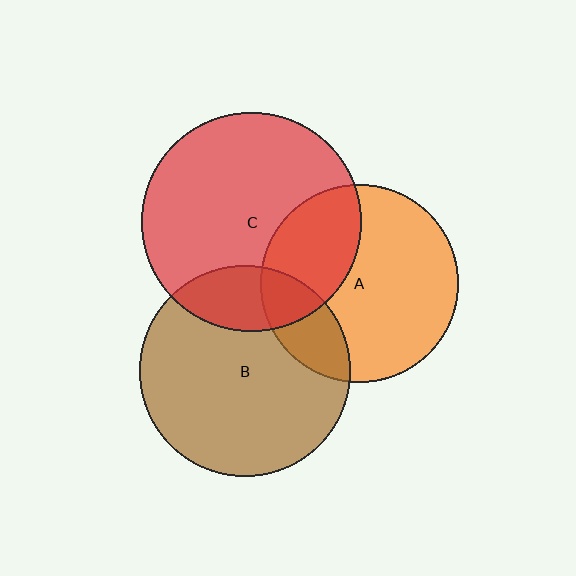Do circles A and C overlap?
Yes.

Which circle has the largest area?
Circle C (red).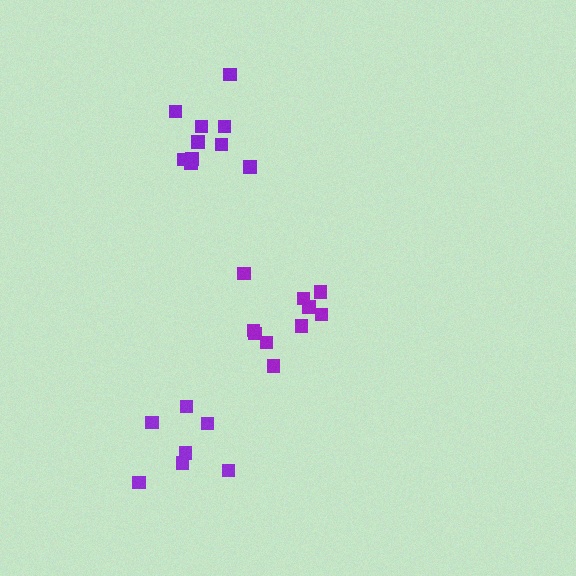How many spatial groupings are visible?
There are 3 spatial groupings.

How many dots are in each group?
Group 1: 10 dots, Group 2: 7 dots, Group 3: 10 dots (27 total).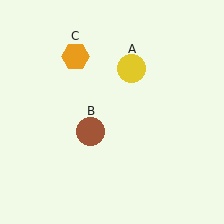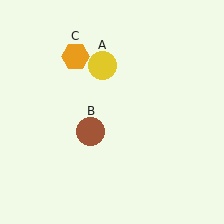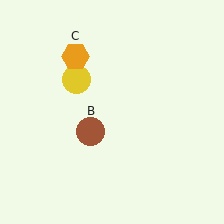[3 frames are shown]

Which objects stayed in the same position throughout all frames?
Brown circle (object B) and orange hexagon (object C) remained stationary.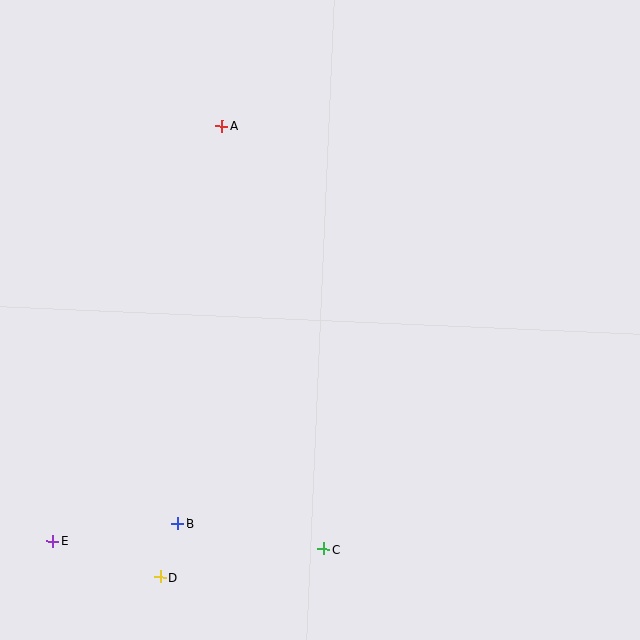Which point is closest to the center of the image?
Point A at (222, 126) is closest to the center.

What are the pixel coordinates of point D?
Point D is at (160, 577).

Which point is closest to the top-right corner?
Point A is closest to the top-right corner.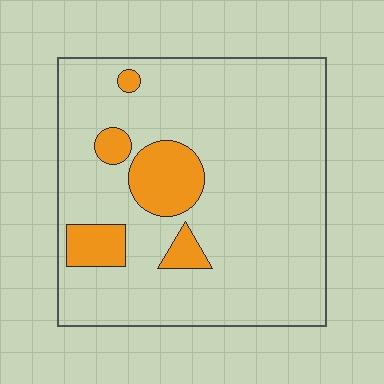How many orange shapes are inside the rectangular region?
5.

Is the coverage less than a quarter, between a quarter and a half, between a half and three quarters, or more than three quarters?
Less than a quarter.